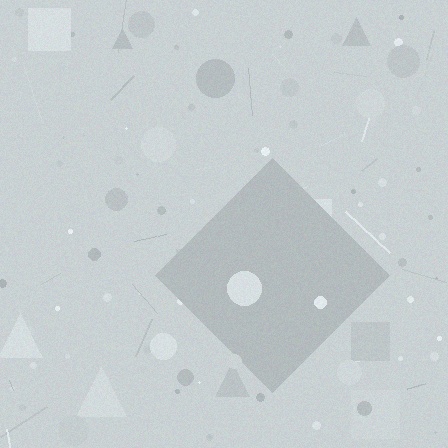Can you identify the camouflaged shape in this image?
The camouflaged shape is a diamond.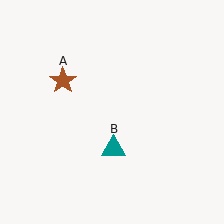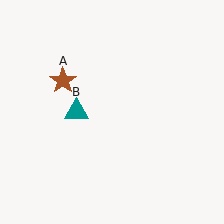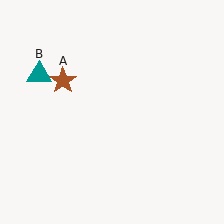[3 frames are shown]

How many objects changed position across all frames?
1 object changed position: teal triangle (object B).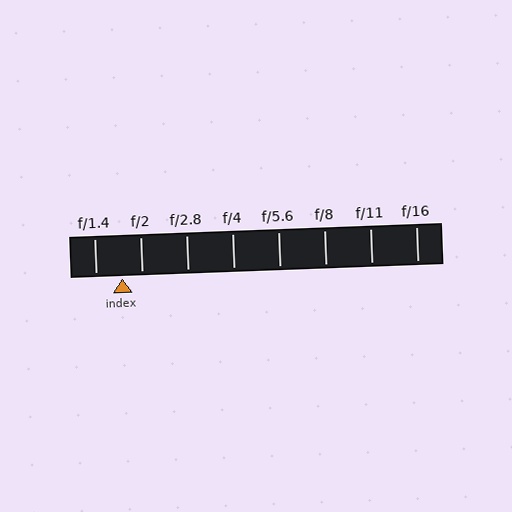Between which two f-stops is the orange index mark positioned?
The index mark is between f/1.4 and f/2.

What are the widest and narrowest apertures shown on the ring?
The widest aperture shown is f/1.4 and the narrowest is f/16.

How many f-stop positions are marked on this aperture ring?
There are 8 f-stop positions marked.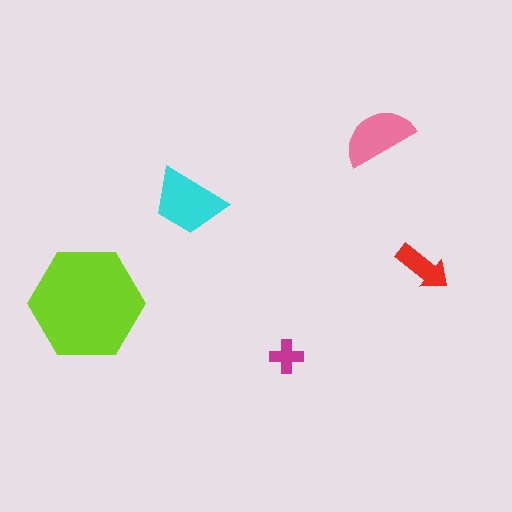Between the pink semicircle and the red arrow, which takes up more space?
The pink semicircle.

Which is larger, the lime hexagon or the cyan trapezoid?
The lime hexagon.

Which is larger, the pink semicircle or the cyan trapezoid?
The cyan trapezoid.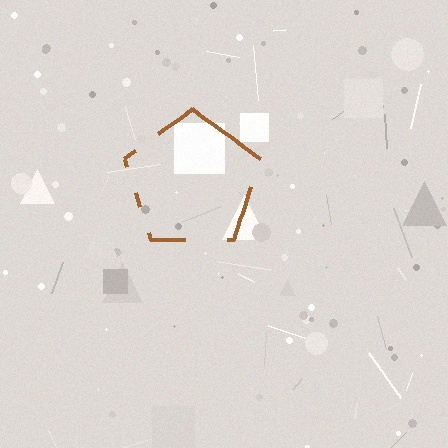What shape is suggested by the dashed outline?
The dashed outline suggests a pentagon.